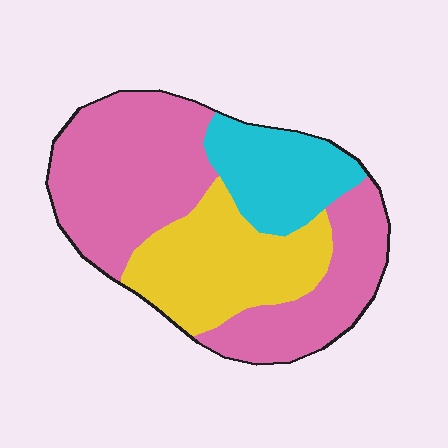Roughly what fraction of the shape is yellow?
Yellow takes up between a sixth and a third of the shape.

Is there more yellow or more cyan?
Yellow.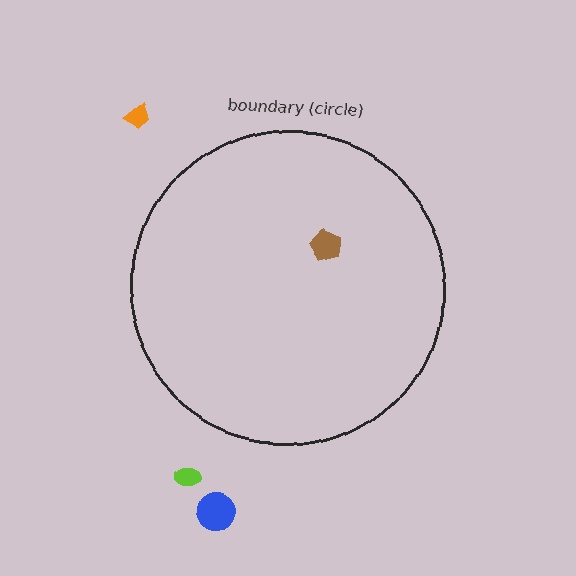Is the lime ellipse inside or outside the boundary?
Outside.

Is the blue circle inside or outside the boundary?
Outside.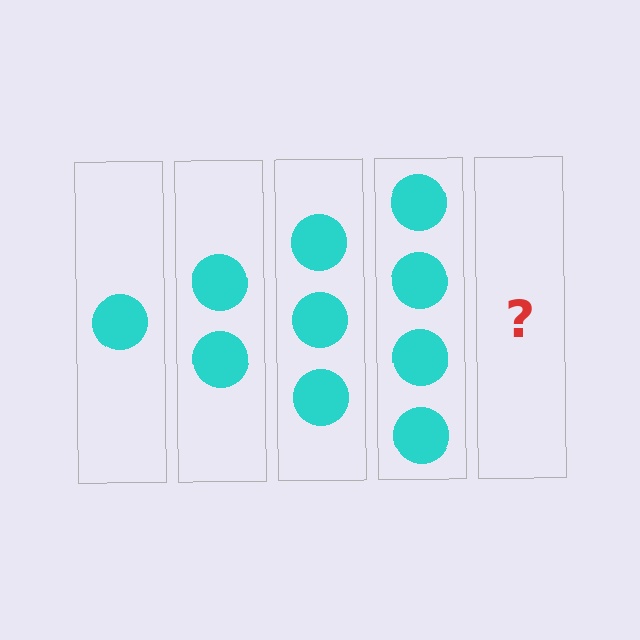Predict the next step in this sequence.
The next step is 5 circles.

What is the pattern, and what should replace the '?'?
The pattern is that each step adds one more circle. The '?' should be 5 circles.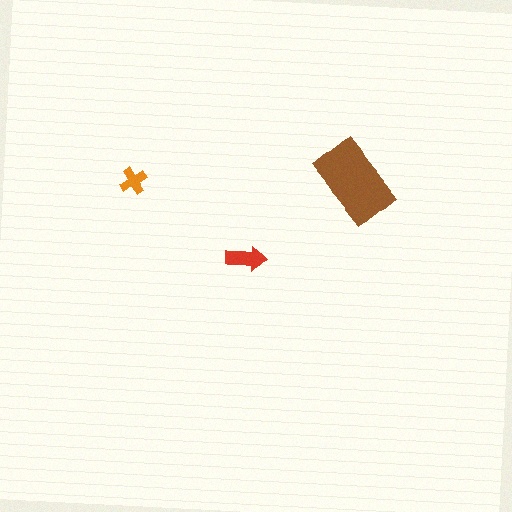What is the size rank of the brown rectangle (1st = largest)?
1st.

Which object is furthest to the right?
The brown rectangle is rightmost.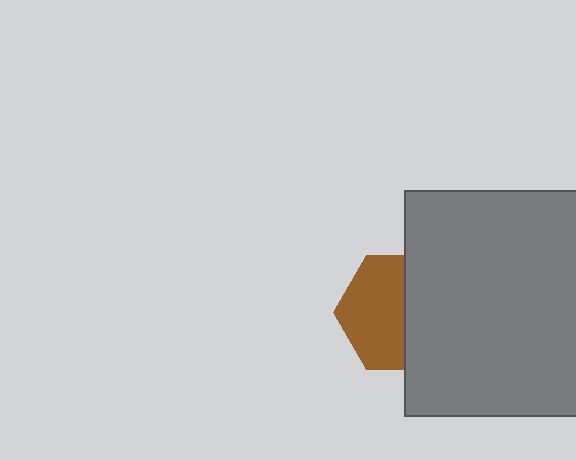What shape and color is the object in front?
The object in front is a gray rectangle.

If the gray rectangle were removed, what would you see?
You would see the complete brown hexagon.